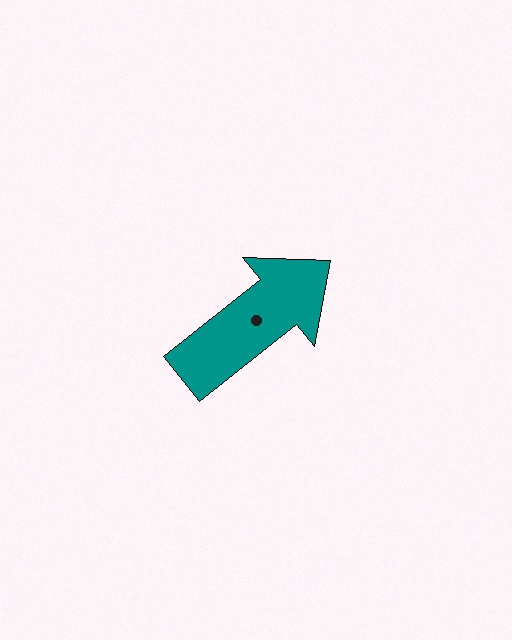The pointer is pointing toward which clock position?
Roughly 2 o'clock.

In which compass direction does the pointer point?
Northeast.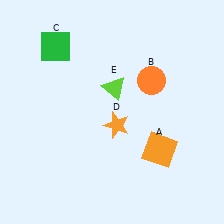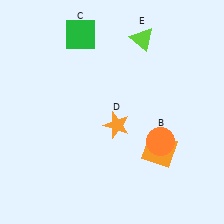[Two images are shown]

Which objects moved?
The objects that moved are: the orange circle (B), the green square (C), the lime triangle (E).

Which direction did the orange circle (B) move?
The orange circle (B) moved down.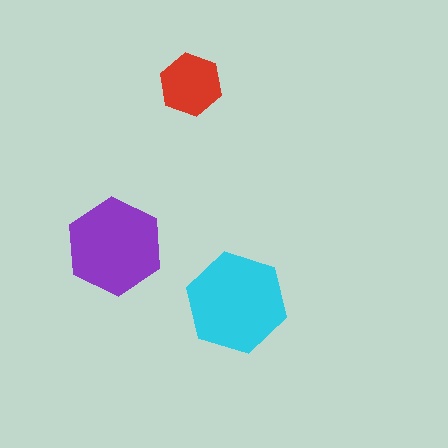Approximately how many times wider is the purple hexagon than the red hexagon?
About 1.5 times wider.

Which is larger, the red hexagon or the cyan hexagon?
The cyan one.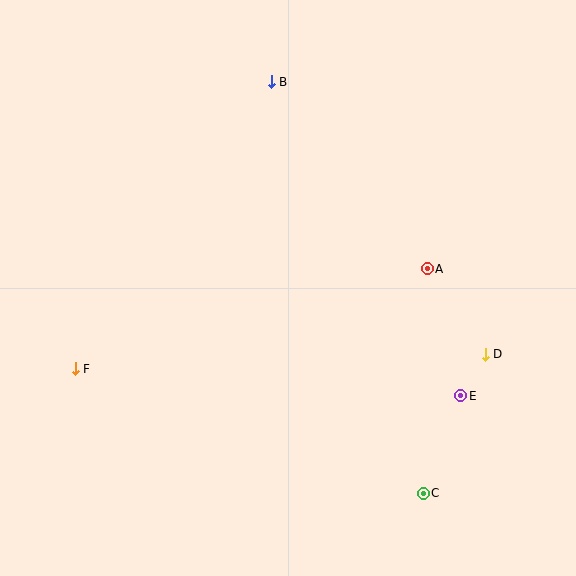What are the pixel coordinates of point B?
Point B is at (271, 82).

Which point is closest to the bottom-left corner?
Point F is closest to the bottom-left corner.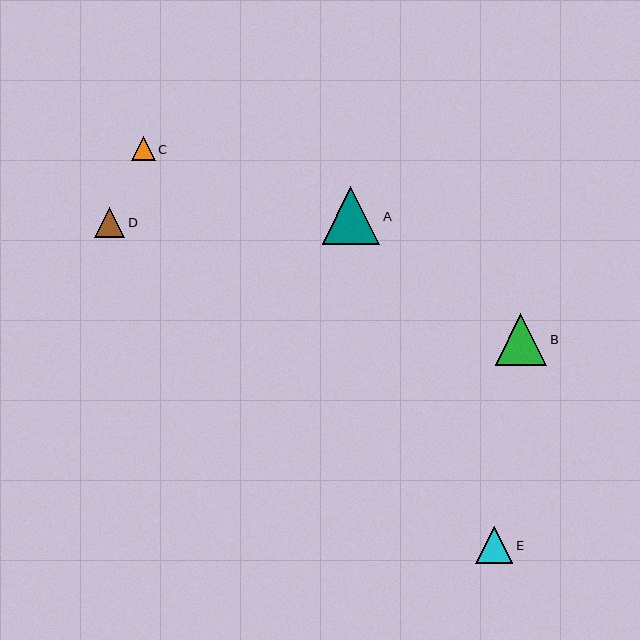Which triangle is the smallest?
Triangle C is the smallest with a size of approximately 23 pixels.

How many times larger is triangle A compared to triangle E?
Triangle A is approximately 1.6 times the size of triangle E.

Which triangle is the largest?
Triangle A is the largest with a size of approximately 58 pixels.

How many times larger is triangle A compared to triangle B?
Triangle A is approximately 1.1 times the size of triangle B.